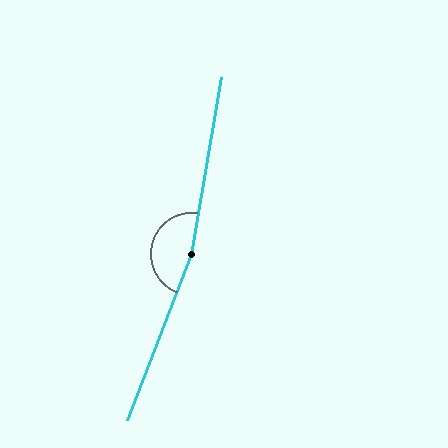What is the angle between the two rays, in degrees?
Approximately 169 degrees.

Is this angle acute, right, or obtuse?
It is obtuse.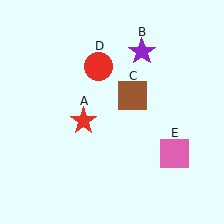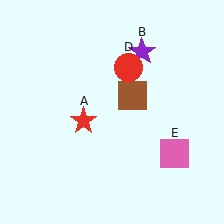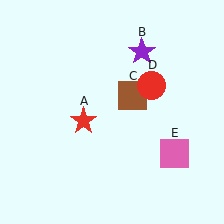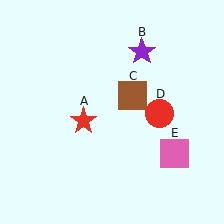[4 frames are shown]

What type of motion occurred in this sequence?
The red circle (object D) rotated clockwise around the center of the scene.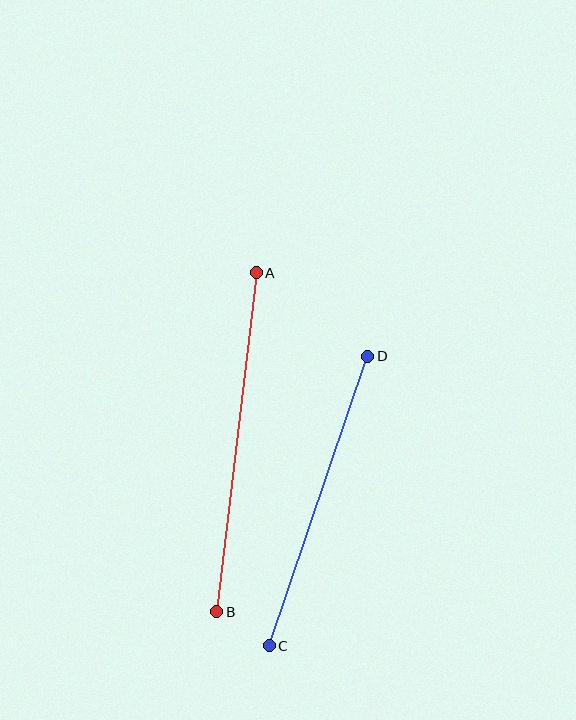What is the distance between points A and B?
The distance is approximately 341 pixels.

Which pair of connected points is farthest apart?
Points A and B are farthest apart.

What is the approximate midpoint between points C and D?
The midpoint is at approximately (318, 501) pixels.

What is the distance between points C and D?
The distance is approximately 306 pixels.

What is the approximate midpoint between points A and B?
The midpoint is at approximately (236, 442) pixels.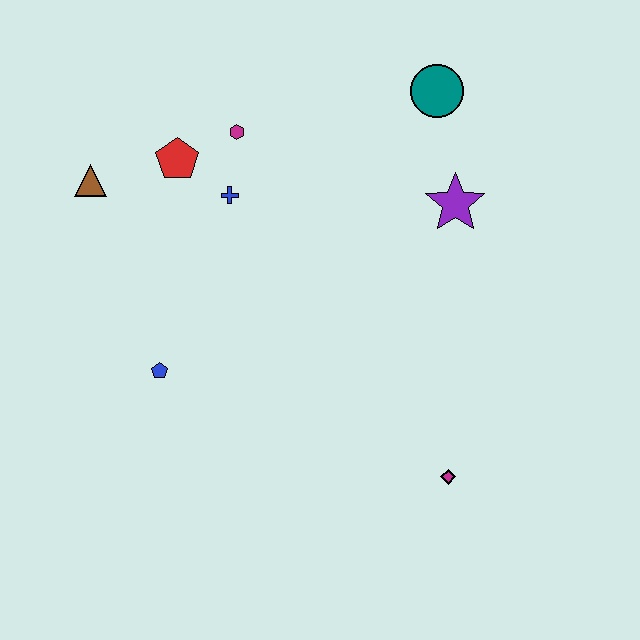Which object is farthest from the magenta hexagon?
The magenta diamond is farthest from the magenta hexagon.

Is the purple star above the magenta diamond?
Yes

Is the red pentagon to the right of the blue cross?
No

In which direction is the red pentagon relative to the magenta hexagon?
The red pentagon is to the left of the magenta hexagon.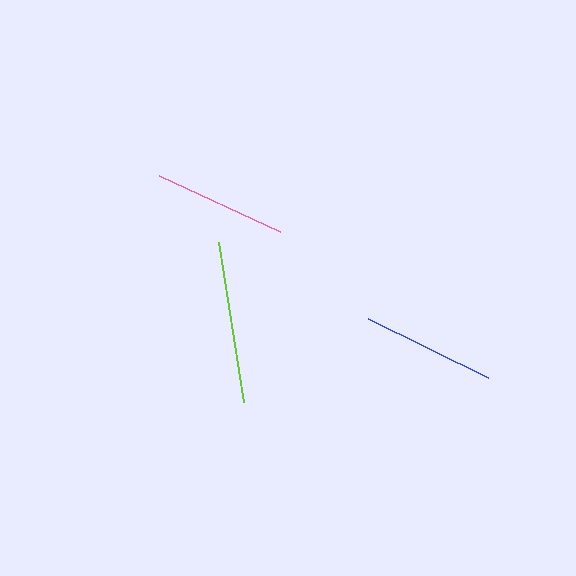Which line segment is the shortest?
The pink line is the shortest at approximately 133 pixels.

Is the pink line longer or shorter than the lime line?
The lime line is longer than the pink line.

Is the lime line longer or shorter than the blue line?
The lime line is longer than the blue line.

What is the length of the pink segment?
The pink segment is approximately 133 pixels long.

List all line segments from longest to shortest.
From longest to shortest: lime, blue, pink.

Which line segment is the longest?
The lime line is the longest at approximately 163 pixels.